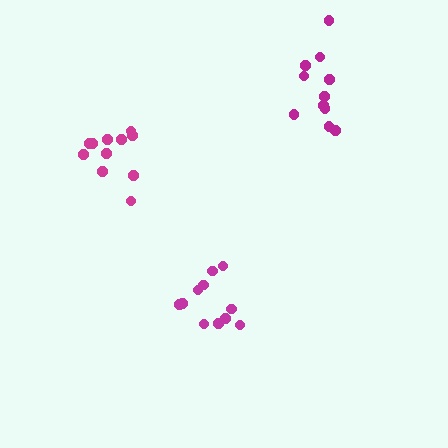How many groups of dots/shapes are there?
There are 3 groups.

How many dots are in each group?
Group 1: 11 dots, Group 2: 11 dots, Group 3: 11 dots (33 total).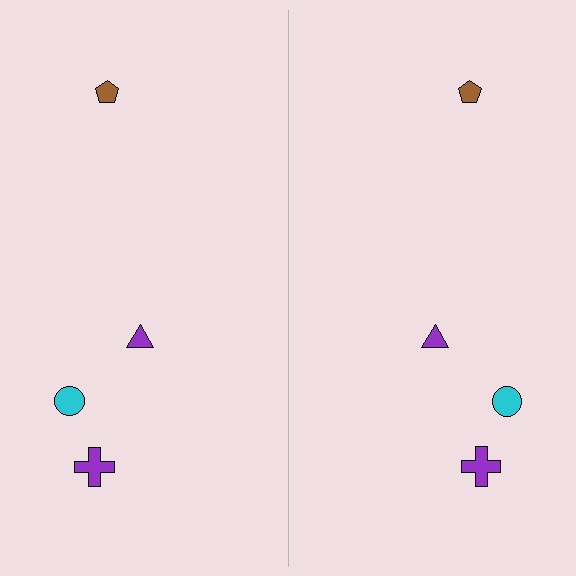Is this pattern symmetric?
Yes, this pattern has bilateral (reflection) symmetry.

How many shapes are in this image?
There are 8 shapes in this image.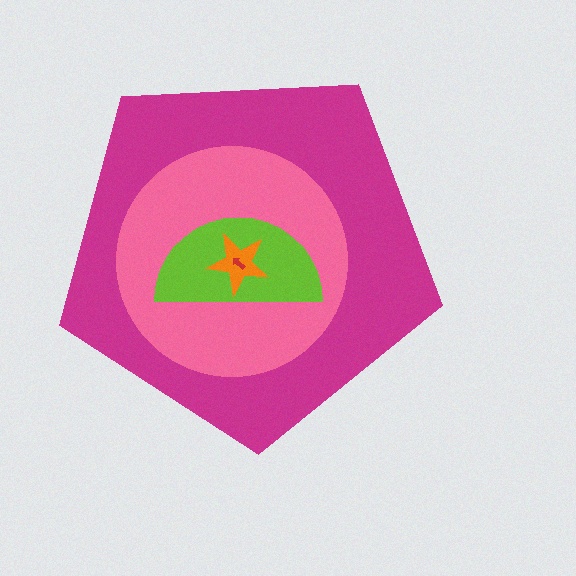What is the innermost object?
The red arrow.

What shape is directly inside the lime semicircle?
The orange star.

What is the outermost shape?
The magenta pentagon.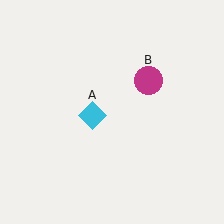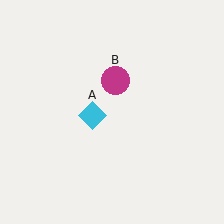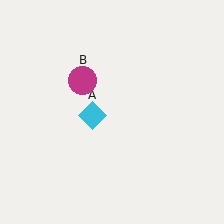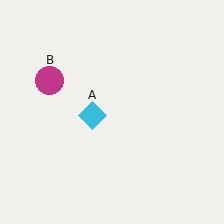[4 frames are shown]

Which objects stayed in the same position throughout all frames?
Cyan diamond (object A) remained stationary.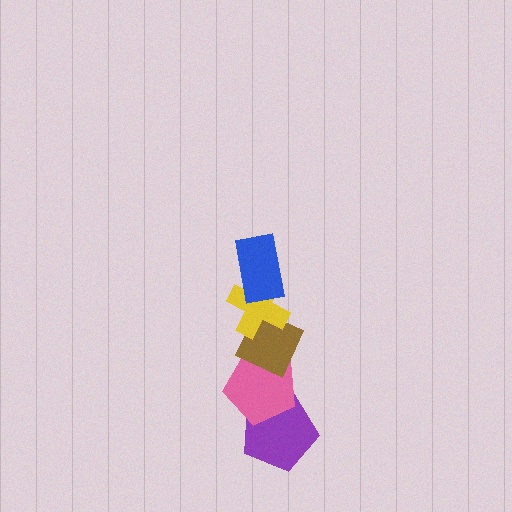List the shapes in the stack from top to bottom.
From top to bottom: the blue rectangle, the yellow cross, the brown diamond, the pink pentagon, the purple pentagon.